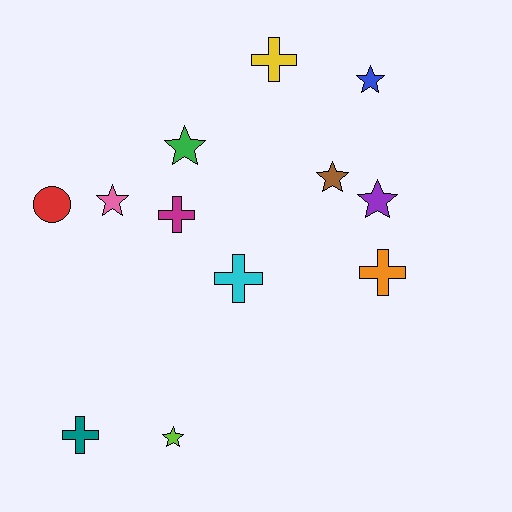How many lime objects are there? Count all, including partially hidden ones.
There is 1 lime object.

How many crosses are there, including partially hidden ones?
There are 5 crosses.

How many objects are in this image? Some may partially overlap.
There are 12 objects.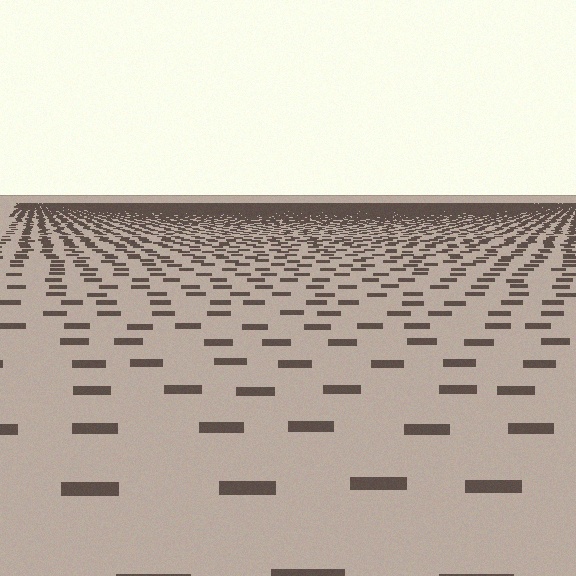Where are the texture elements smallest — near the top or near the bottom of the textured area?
Near the top.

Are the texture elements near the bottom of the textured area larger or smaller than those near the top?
Larger. Near the bottom, elements are closer to the viewer and appear at a bigger on-screen size.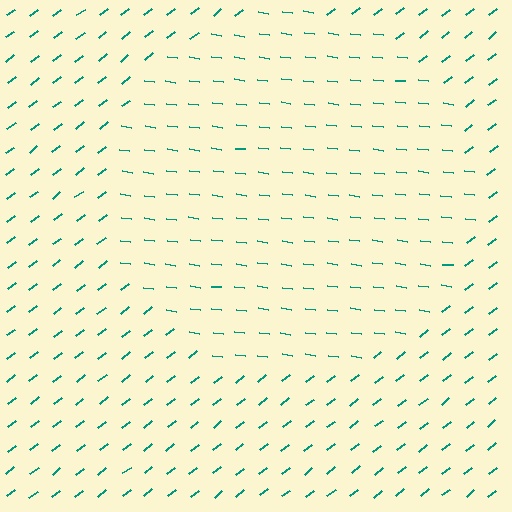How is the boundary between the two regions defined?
The boundary is defined purely by a change in line orientation (approximately 45 degrees difference). All lines are the same color and thickness.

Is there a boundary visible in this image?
Yes, there is a texture boundary formed by a change in line orientation.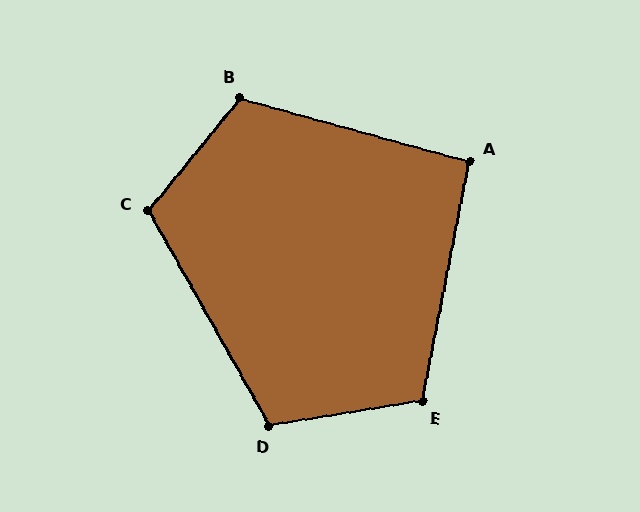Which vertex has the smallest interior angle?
A, at approximately 94 degrees.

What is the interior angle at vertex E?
Approximately 111 degrees (obtuse).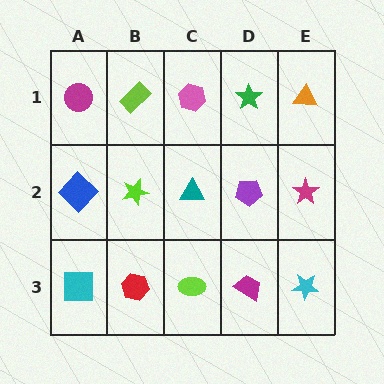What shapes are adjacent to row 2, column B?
A lime rectangle (row 1, column B), a red hexagon (row 3, column B), a blue diamond (row 2, column A), a teal triangle (row 2, column C).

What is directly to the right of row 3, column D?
A cyan star.